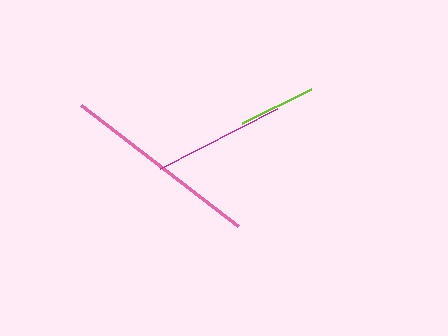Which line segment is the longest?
The pink line is the longest at approximately 199 pixels.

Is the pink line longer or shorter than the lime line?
The pink line is longer than the lime line.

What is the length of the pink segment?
The pink segment is approximately 199 pixels long.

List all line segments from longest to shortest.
From longest to shortest: pink, magenta, lime.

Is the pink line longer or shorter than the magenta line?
The pink line is longer than the magenta line.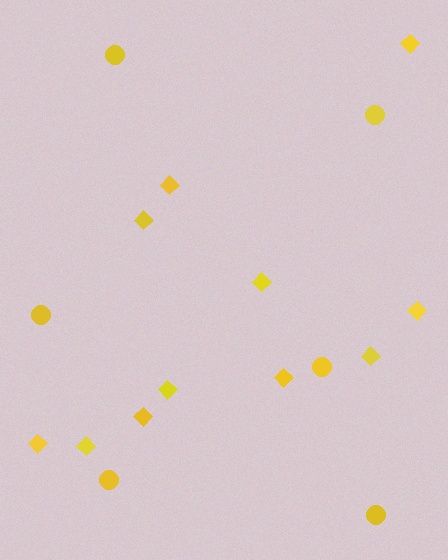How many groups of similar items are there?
There are 2 groups: one group of circles (6) and one group of diamonds (11).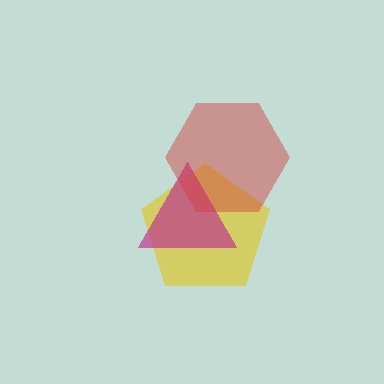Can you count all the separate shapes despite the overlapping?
Yes, there are 3 separate shapes.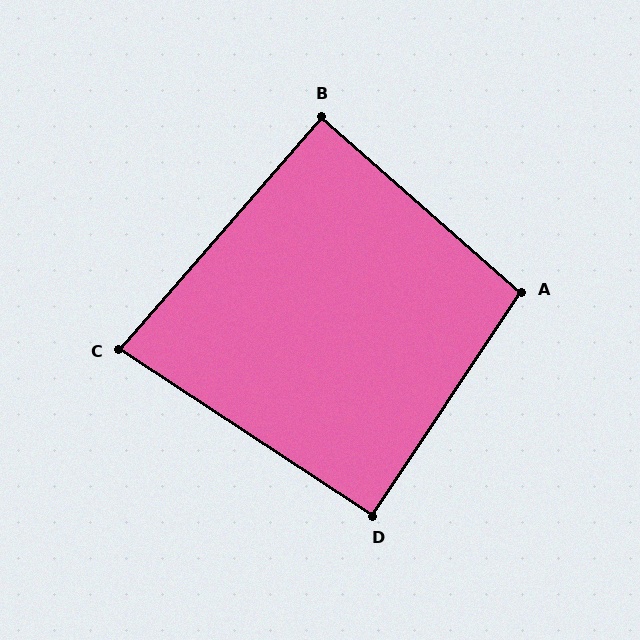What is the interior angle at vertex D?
Approximately 90 degrees (approximately right).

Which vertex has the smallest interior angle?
C, at approximately 82 degrees.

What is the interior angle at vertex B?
Approximately 90 degrees (approximately right).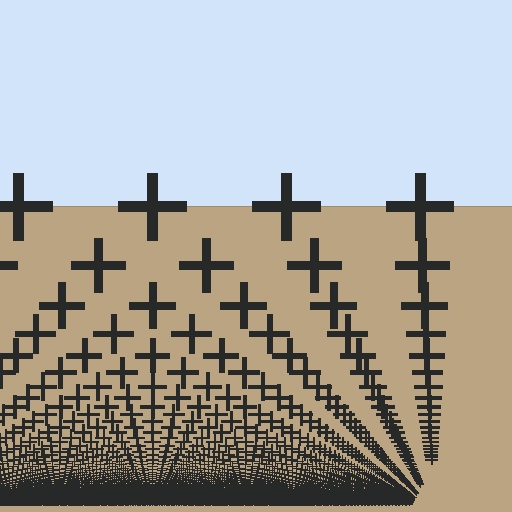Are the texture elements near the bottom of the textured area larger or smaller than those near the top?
Smaller. The gradient is inverted — elements near the bottom are smaller and denser.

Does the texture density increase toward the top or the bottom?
Density increases toward the bottom.